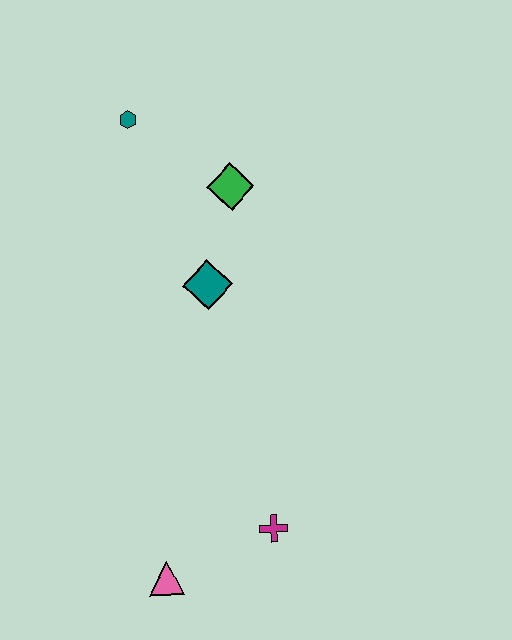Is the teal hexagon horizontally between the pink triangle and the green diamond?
No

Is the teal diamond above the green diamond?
No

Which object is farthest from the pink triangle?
The teal hexagon is farthest from the pink triangle.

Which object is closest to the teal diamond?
The green diamond is closest to the teal diamond.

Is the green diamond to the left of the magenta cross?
Yes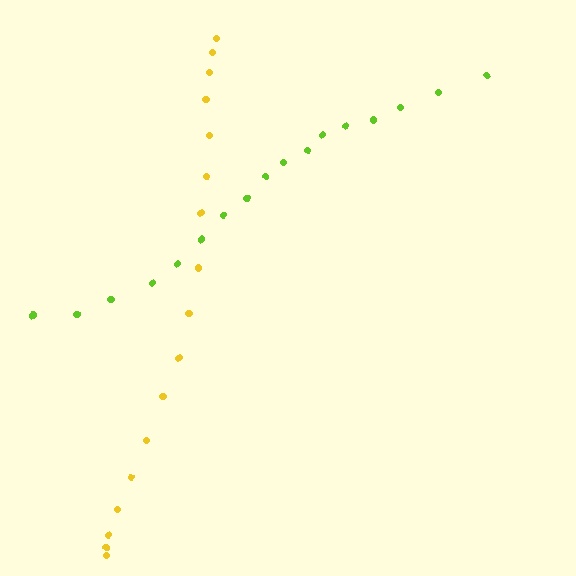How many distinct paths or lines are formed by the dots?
There are 2 distinct paths.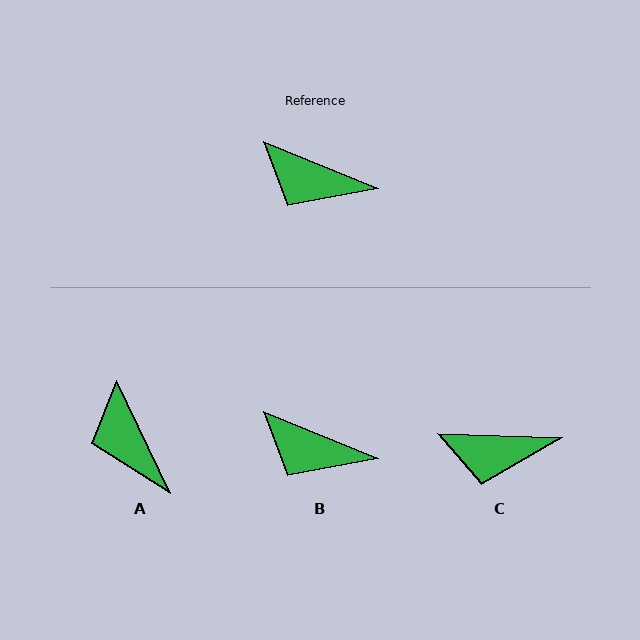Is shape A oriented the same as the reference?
No, it is off by about 42 degrees.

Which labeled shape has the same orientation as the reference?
B.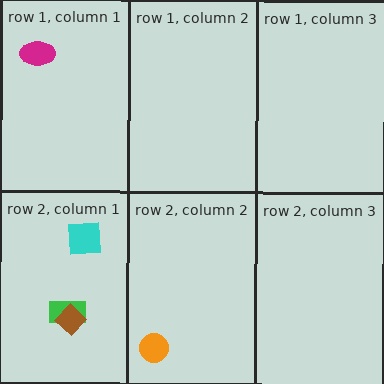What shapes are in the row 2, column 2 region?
The orange circle.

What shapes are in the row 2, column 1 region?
The green rectangle, the brown diamond, the cyan square.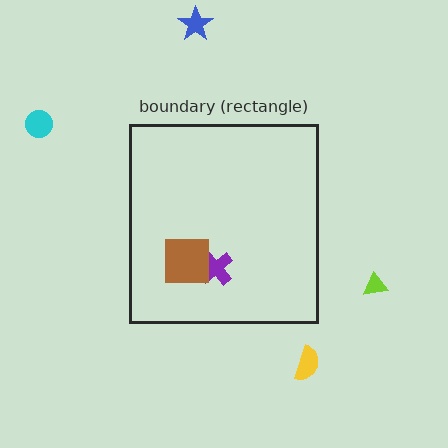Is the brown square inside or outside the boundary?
Inside.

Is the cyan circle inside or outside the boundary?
Outside.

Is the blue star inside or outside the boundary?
Outside.